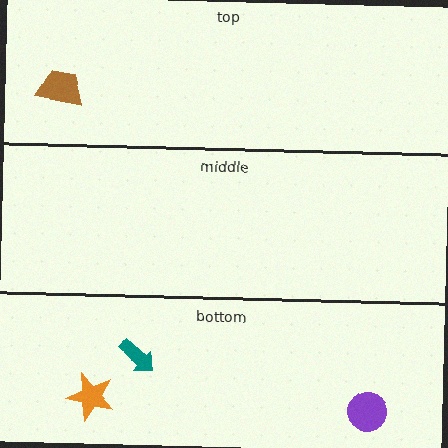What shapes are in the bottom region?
The orange star, the purple circle, the teal arrow.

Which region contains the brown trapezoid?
The top region.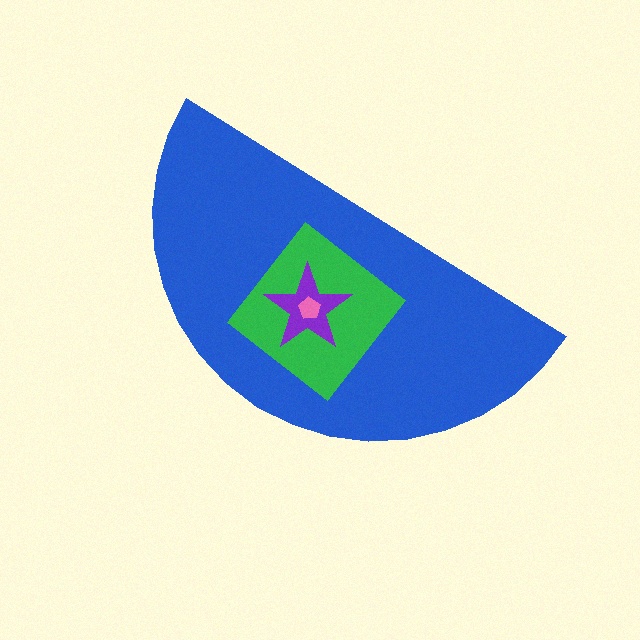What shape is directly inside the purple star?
The pink pentagon.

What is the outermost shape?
The blue semicircle.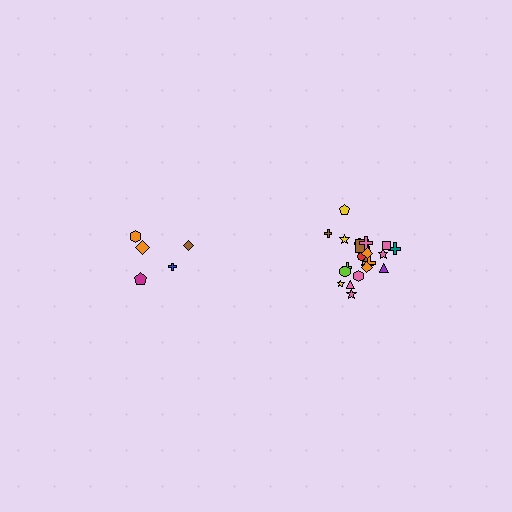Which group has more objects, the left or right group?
The right group.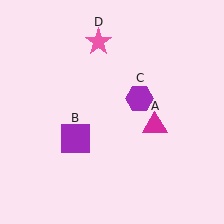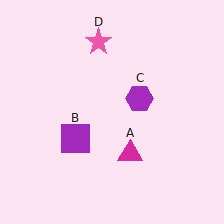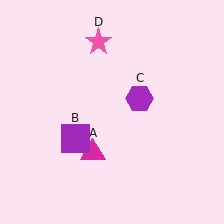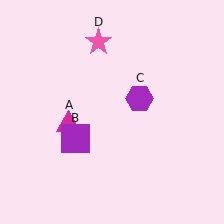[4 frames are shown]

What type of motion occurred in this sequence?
The magenta triangle (object A) rotated clockwise around the center of the scene.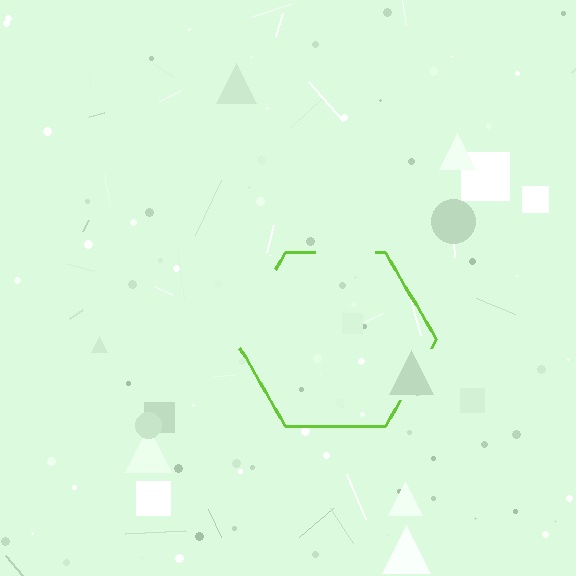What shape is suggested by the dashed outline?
The dashed outline suggests a hexagon.